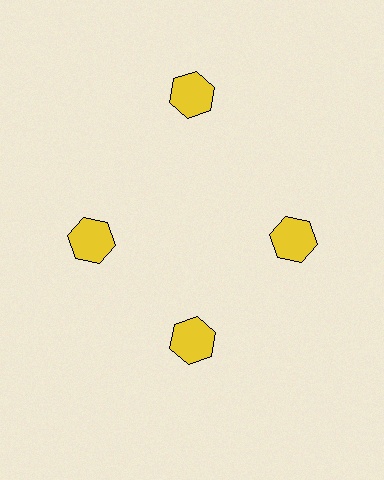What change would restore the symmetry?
The symmetry would be restored by moving it inward, back onto the ring so that all 4 hexagons sit at equal angles and equal distance from the center.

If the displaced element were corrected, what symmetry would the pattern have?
It would have 4-fold rotational symmetry — the pattern would map onto itself every 90 degrees.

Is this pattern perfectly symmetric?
No. The 4 yellow hexagons are arranged in a ring, but one element near the 12 o'clock position is pushed outward from the center, breaking the 4-fold rotational symmetry.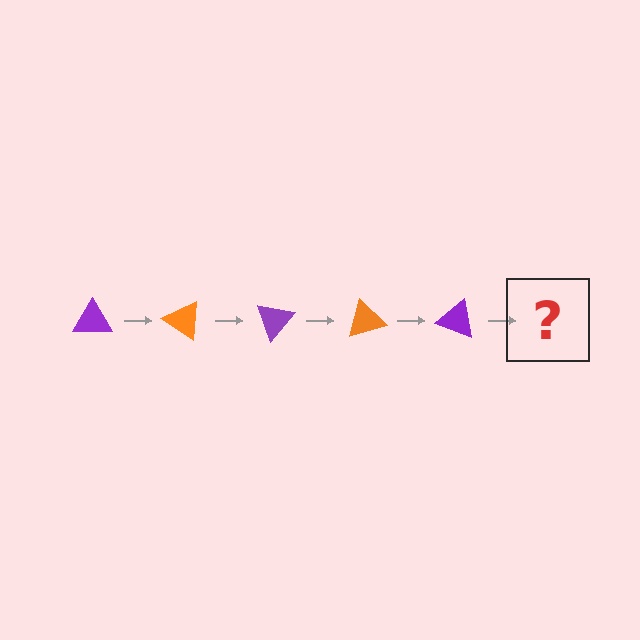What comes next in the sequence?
The next element should be an orange triangle, rotated 175 degrees from the start.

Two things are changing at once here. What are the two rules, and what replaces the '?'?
The two rules are that it rotates 35 degrees each step and the color cycles through purple and orange. The '?' should be an orange triangle, rotated 175 degrees from the start.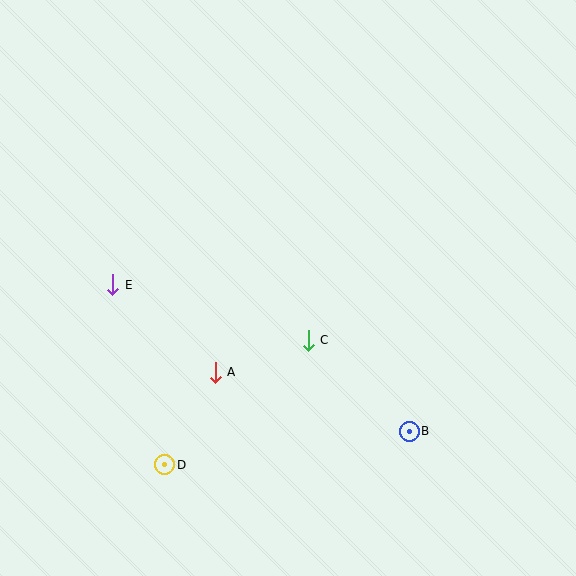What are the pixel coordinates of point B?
Point B is at (409, 431).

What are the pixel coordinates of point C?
Point C is at (308, 340).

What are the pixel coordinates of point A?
Point A is at (215, 372).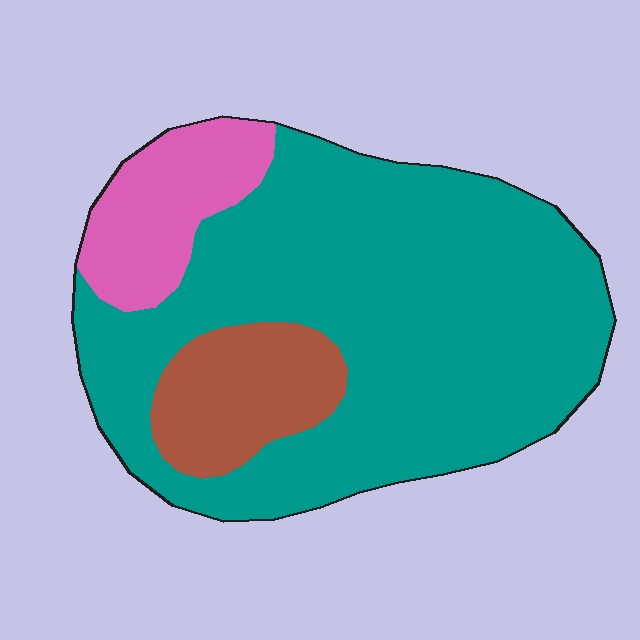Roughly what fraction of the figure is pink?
Pink covers about 15% of the figure.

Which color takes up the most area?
Teal, at roughly 75%.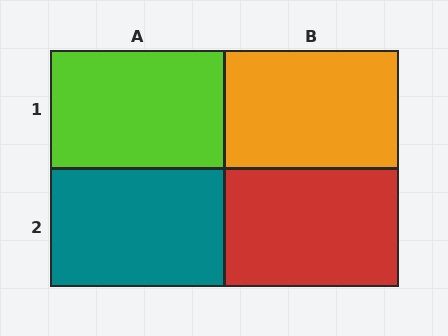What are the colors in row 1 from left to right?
Lime, orange.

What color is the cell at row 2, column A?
Teal.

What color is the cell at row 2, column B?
Red.